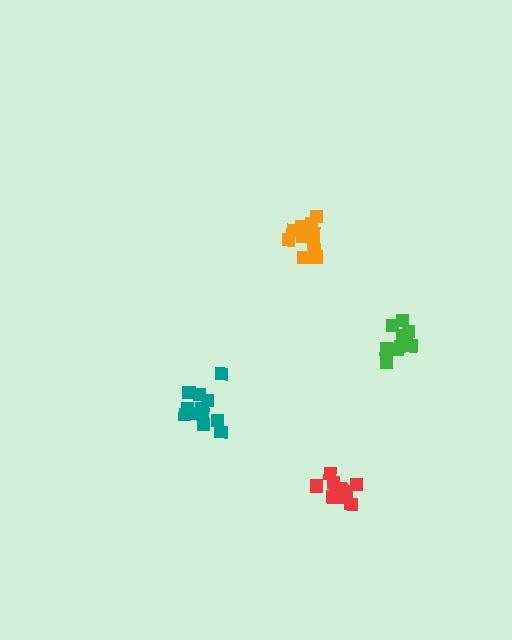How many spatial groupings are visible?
There are 4 spatial groupings.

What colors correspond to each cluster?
The clusters are colored: orange, red, teal, green.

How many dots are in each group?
Group 1: 16 dots, Group 2: 13 dots, Group 3: 13 dots, Group 4: 12 dots (54 total).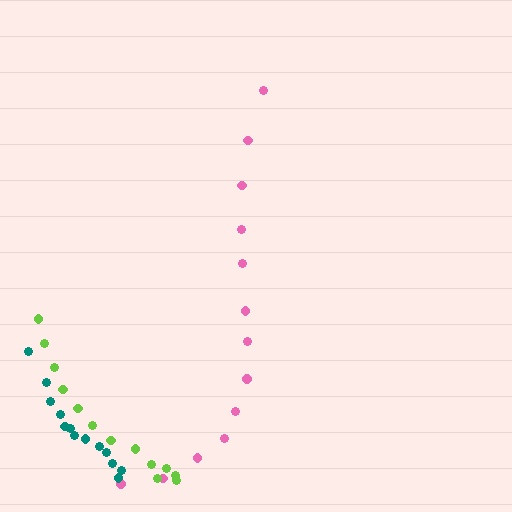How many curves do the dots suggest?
There are 3 distinct paths.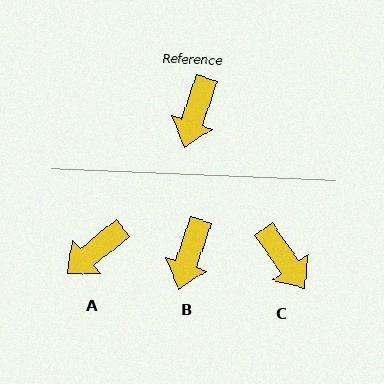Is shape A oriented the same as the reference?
No, it is off by about 33 degrees.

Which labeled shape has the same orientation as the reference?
B.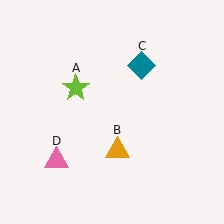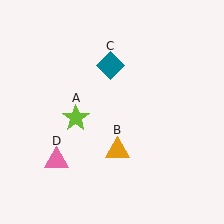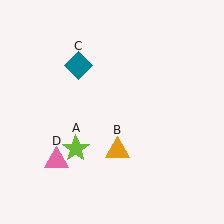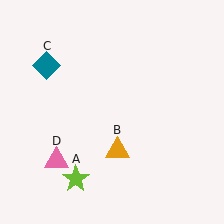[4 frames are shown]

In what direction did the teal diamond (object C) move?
The teal diamond (object C) moved left.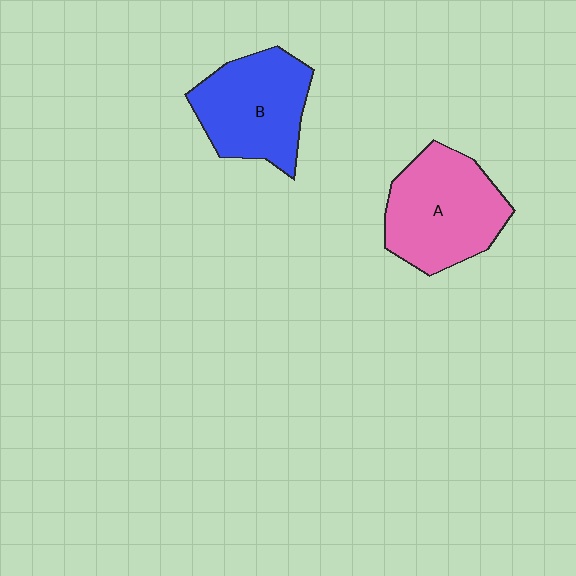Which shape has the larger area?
Shape A (pink).